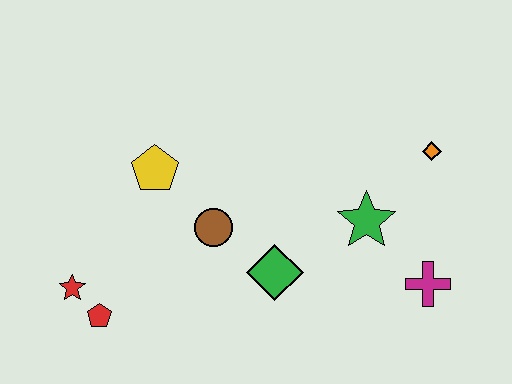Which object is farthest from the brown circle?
The orange diamond is farthest from the brown circle.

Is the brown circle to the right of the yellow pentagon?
Yes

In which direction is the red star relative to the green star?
The red star is to the left of the green star.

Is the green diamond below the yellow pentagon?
Yes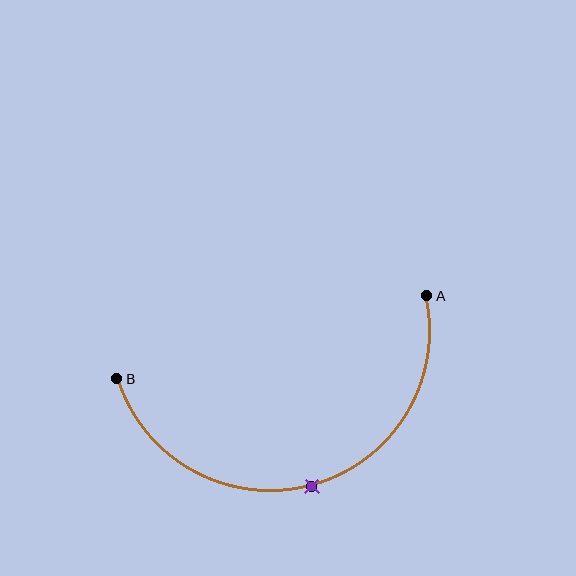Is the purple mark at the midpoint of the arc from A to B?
Yes. The purple mark lies on the arc at equal arc-length from both A and B — it is the arc midpoint.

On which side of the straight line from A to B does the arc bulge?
The arc bulges below the straight line connecting A and B.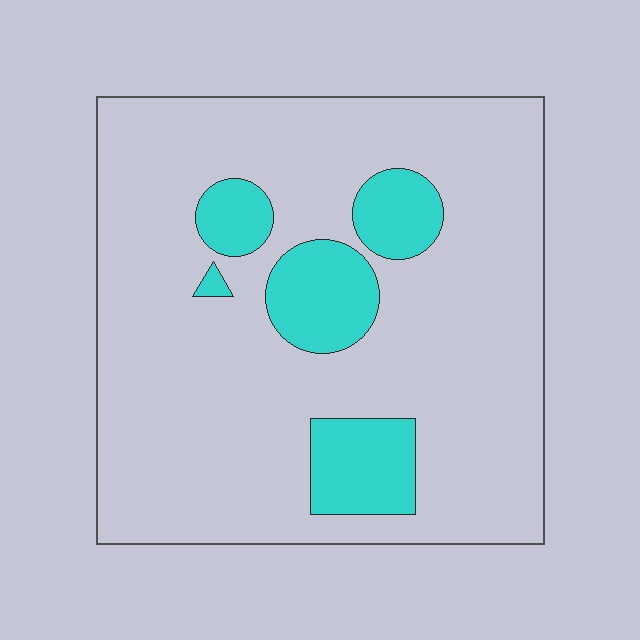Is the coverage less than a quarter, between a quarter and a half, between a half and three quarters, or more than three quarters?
Less than a quarter.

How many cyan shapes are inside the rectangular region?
5.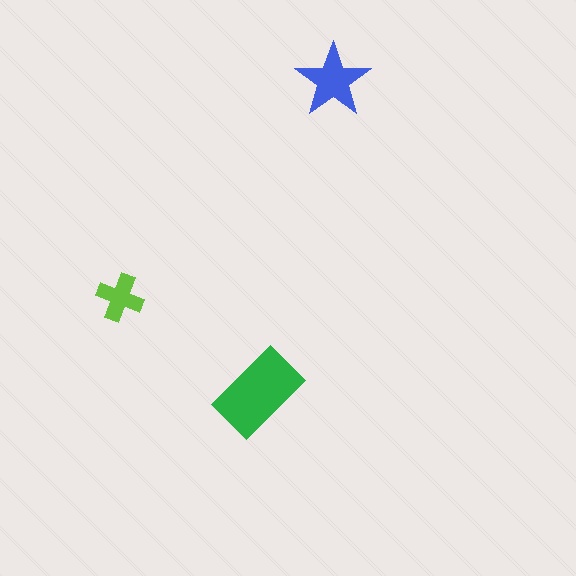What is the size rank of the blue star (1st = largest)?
2nd.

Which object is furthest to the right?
The blue star is rightmost.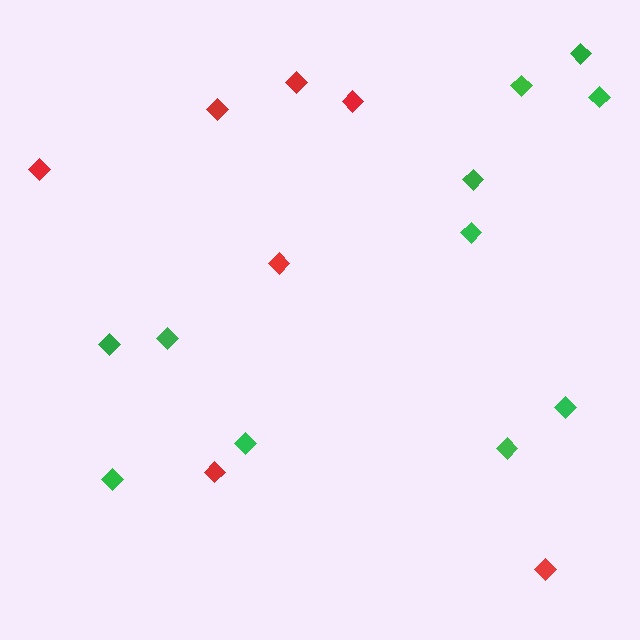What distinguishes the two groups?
There are 2 groups: one group of red diamonds (7) and one group of green diamonds (11).